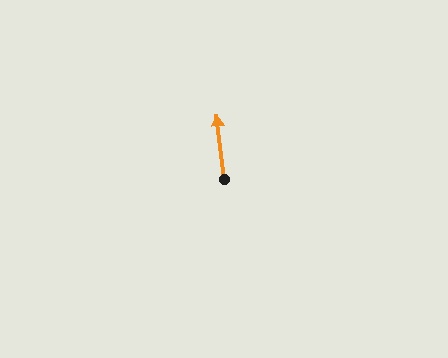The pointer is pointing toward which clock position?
Roughly 12 o'clock.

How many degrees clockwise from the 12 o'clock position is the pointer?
Approximately 353 degrees.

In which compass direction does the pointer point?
North.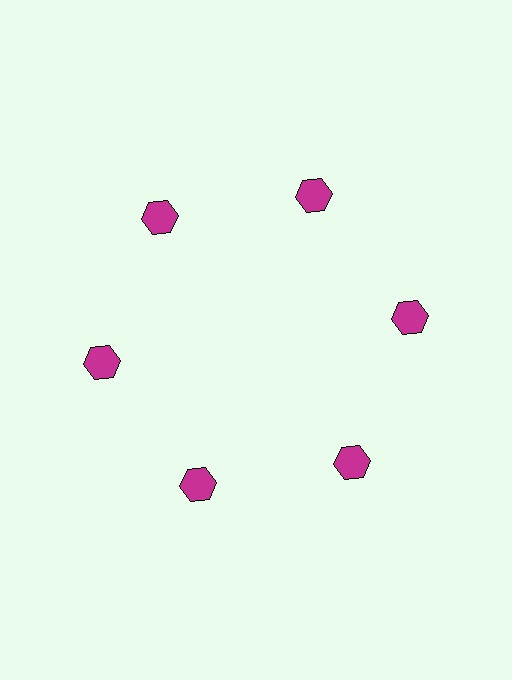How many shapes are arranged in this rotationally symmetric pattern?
There are 6 shapes, arranged in 6 groups of 1.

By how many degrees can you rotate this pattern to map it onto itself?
The pattern maps onto itself every 60 degrees of rotation.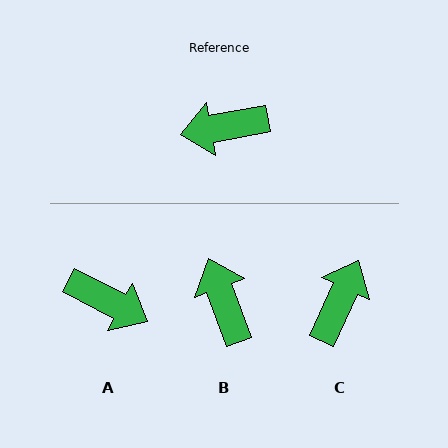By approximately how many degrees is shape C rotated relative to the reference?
Approximately 126 degrees clockwise.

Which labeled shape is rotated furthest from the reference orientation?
A, about 142 degrees away.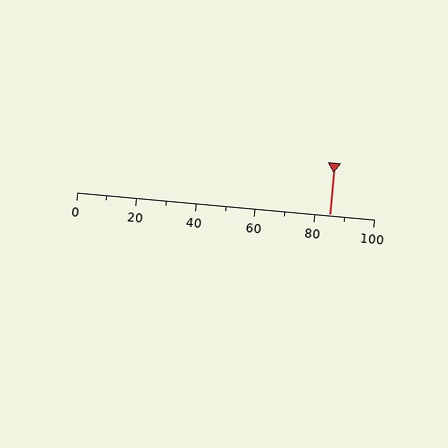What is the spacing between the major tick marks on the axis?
The major ticks are spaced 20 apart.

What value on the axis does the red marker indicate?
The marker indicates approximately 85.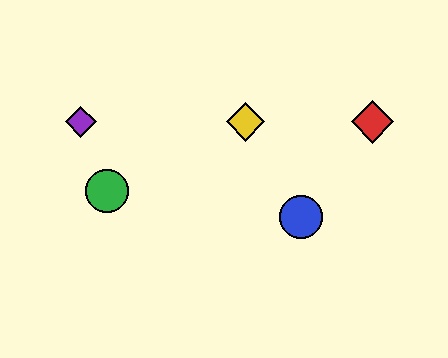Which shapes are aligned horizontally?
The red diamond, the yellow diamond, the purple diamond are aligned horizontally.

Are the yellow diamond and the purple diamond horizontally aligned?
Yes, both are at y≈122.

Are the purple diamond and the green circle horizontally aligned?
No, the purple diamond is at y≈122 and the green circle is at y≈191.